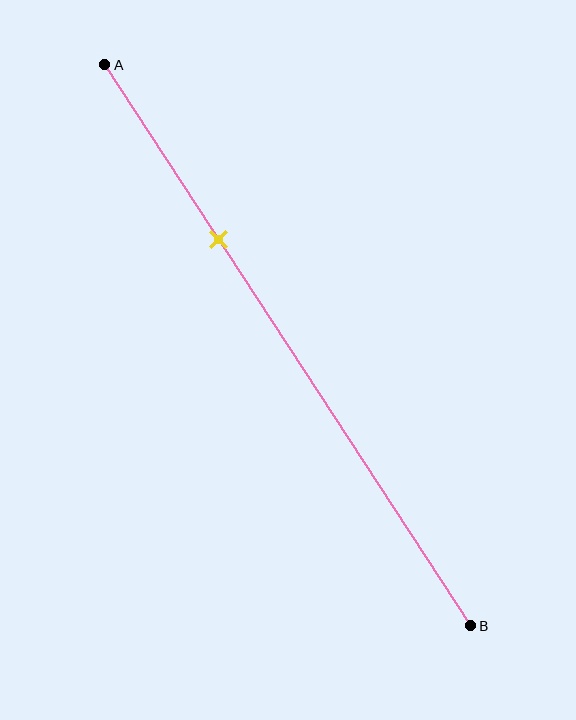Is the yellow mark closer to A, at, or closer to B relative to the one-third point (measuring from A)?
The yellow mark is approximately at the one-third point of segment AB.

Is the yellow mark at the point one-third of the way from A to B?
Yes, the mark is approximately at the one-third point.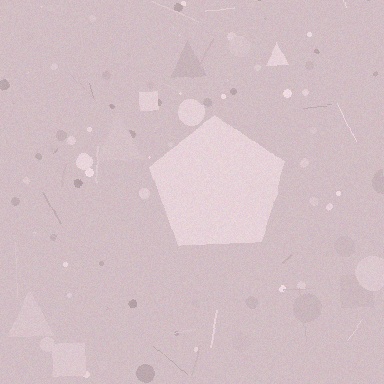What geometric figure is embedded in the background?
A pentagon is embedded in the background.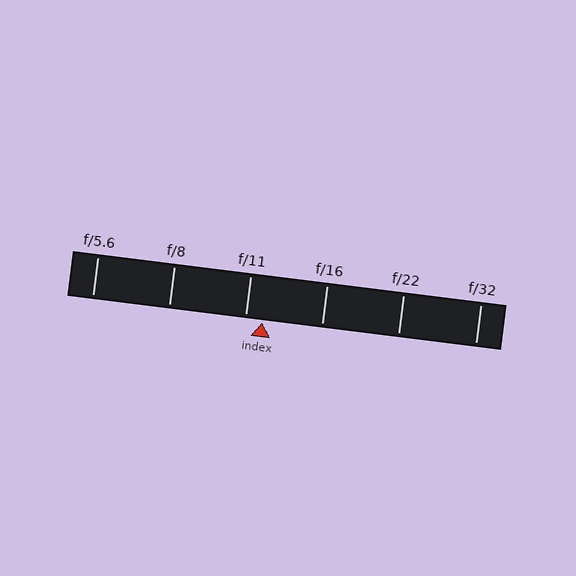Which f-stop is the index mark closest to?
The index mark is closest to f/11.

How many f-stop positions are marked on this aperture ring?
There are 6 f-stop positions marked.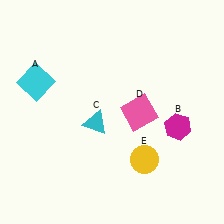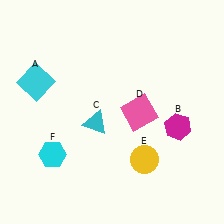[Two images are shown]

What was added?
A cyan hexagon (F) was added in Image 2.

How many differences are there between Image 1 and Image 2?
There is 1 difference between the two images.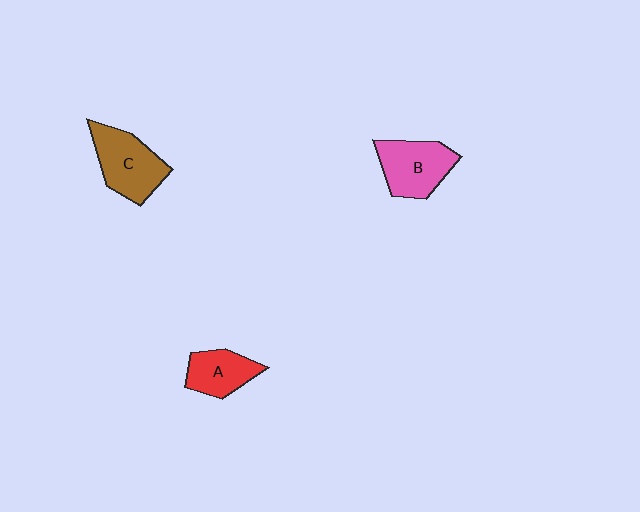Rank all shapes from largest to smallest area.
From largest to smallest: C (brown), B (pink), A (red).